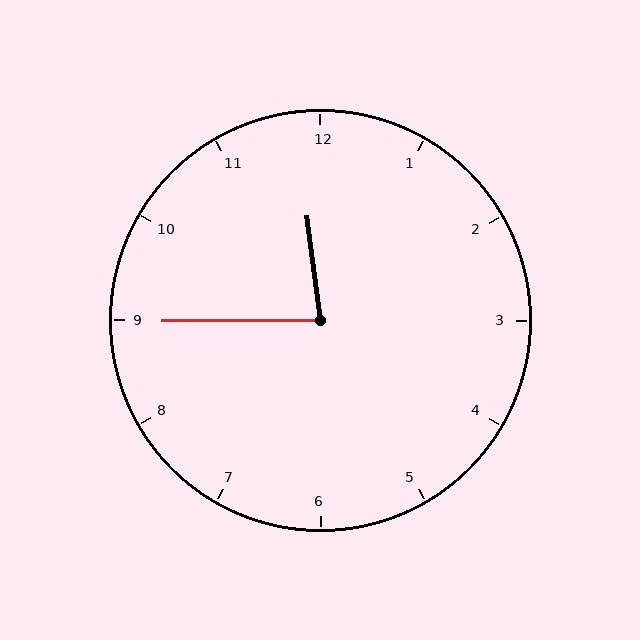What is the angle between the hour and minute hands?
Approximately 82 degrees.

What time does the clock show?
11:45.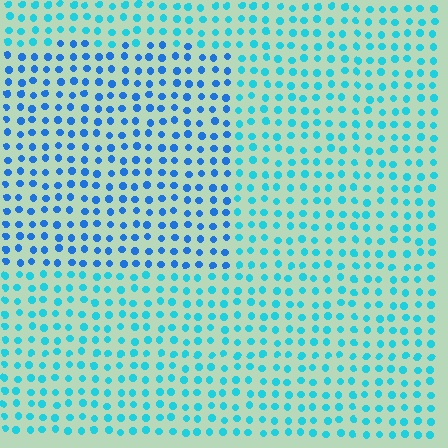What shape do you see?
I see a rectangle.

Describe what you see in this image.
The image is filled with small cyan elements in a uniform arrangement. A rectangle-shaped region is visible where the elements are tinted to a slightly different hue, forming a subtle color boundary.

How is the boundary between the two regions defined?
The boundary is defined purely by a slight shift in hue (about 29 degrees). Spacing, size, and orientation are identical on both sides.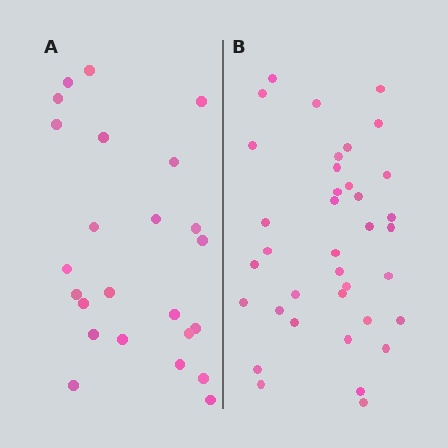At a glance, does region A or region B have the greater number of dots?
Region B (the right region) has more dots.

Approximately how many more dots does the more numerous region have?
Region B has approximately 15 more dots than region A.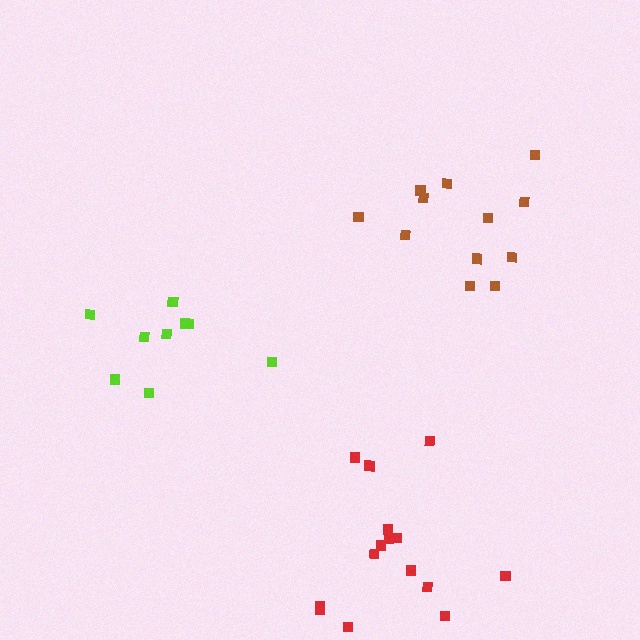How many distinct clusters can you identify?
There are 3 distinct clusters.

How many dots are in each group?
Group 1: 12 dots, Group 2: 9 dots, Group 3: 15 dots (36 total).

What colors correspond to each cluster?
The clusters are colored: brown, lime, red.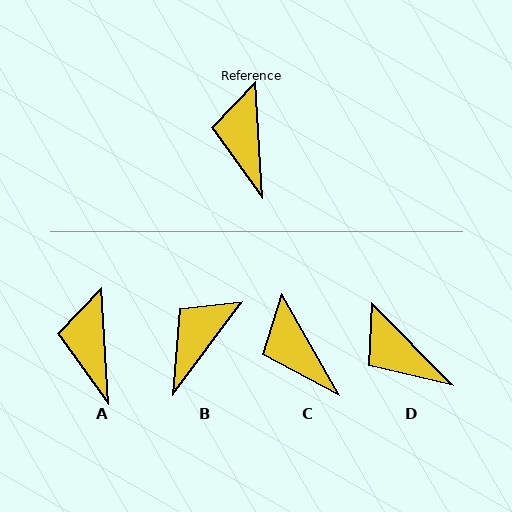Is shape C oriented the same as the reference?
No, it is off by about 26 degrees.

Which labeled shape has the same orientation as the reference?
A.